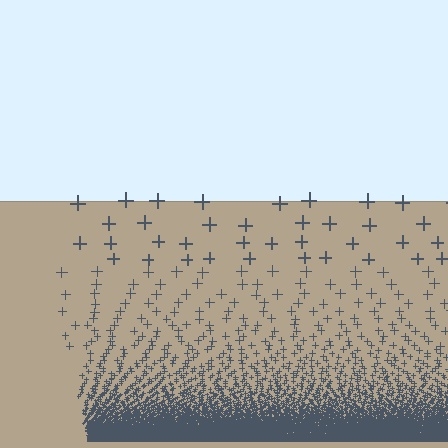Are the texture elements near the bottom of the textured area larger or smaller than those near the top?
Smaller. The gradient is inverted — elements near the bottom are smaller and denser.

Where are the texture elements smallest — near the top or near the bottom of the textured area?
Near the bottom.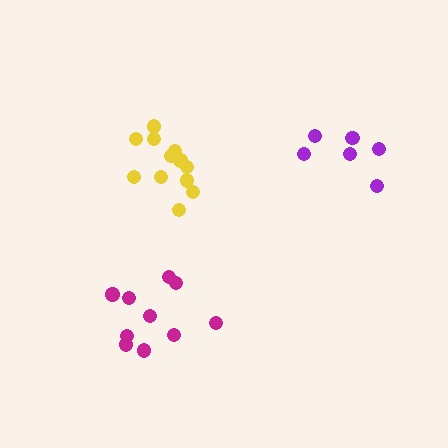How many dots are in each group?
Group 1: 6 dots, Group 2: 10 dots, Group 3: 12 dots (28 total).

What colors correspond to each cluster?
The clusters are colored: purple, magenta, yellow.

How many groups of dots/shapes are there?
There are 3 groups.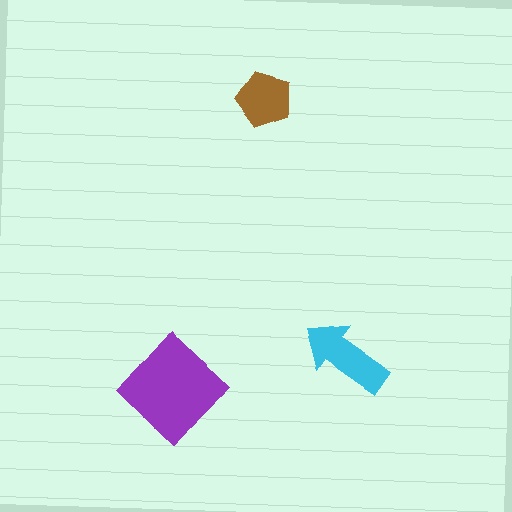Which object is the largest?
The purple diamond.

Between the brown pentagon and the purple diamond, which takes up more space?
The purple diamond.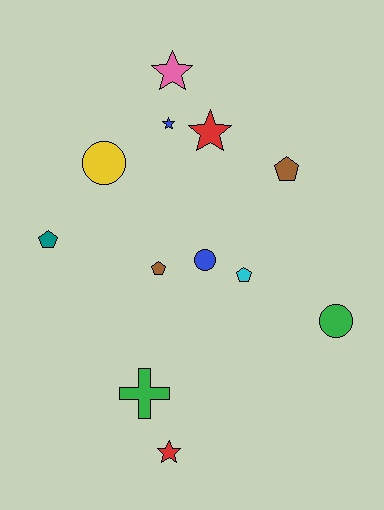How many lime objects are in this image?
There are no lime objects.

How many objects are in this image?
There are 12 objects.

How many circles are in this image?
There are 3 circles.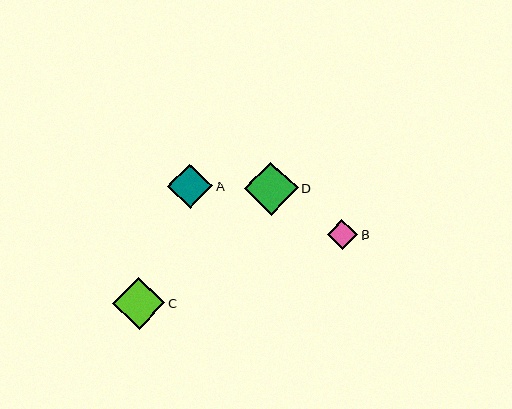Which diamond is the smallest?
Diamond B is the smallest with a size of approximately 30 pixels.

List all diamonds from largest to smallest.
From largest to smallest: D, C, A, B.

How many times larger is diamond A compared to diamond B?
Diamond A is approximately 1.5 times the size of diamond B.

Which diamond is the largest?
Diamond D is the largest with a size of approximately 54 pixels.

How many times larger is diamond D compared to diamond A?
Diamond D is approximately 1.2 times the size of diamond A.